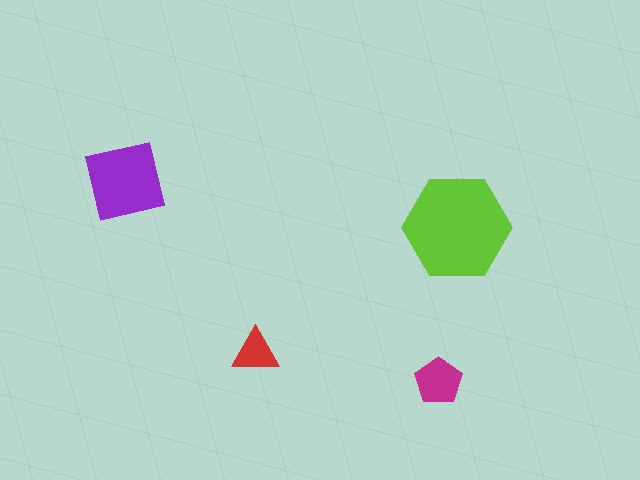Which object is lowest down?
The magenta pentagon is bottommost.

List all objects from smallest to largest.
The red triangle, the magenta pentagon, the purple square, the lime hexagon.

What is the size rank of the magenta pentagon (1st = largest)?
3rd.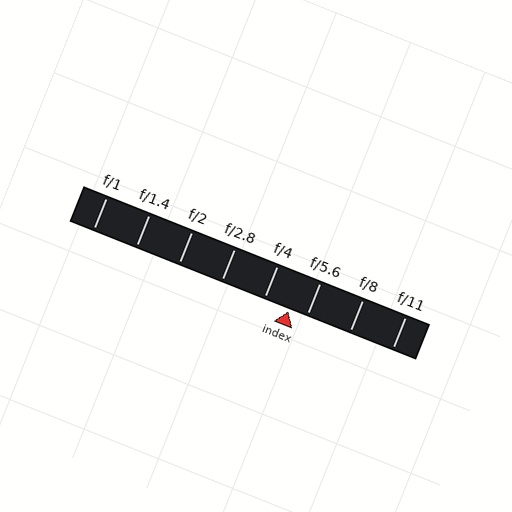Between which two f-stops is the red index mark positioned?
The index mark is between f/4 and f/5.6.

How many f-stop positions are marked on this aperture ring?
There are 8 f-stop positions marked.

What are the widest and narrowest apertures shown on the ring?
The widest aperture shown is f/1 and the narrowest is f/11.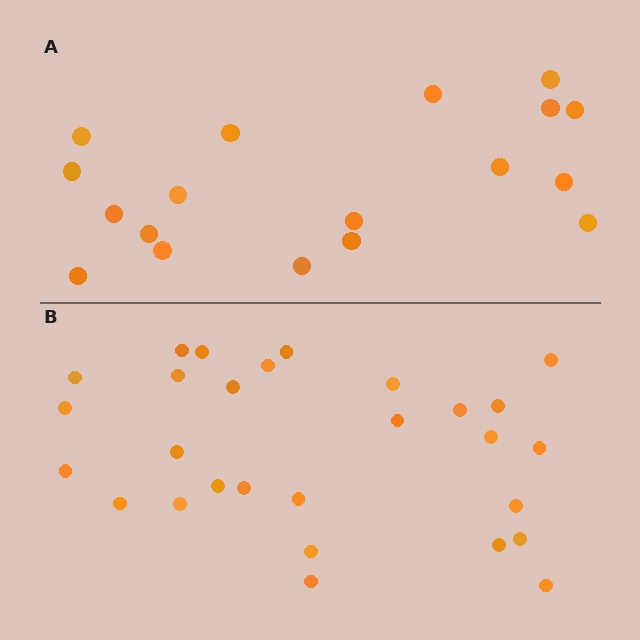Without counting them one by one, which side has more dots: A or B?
Region B (the bottom region) has more dots.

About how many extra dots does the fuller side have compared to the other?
Region B has roughly 10 or so more dots than region A.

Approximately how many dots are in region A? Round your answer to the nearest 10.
About 20 dots. (The exact count is 18, which rounds to 20.)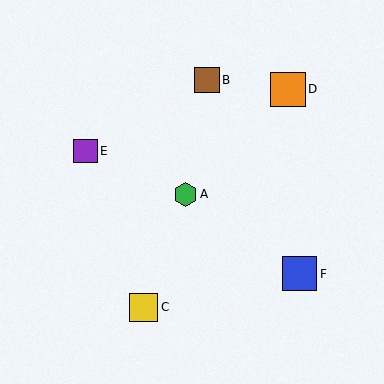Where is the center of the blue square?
The center of the blue square is at (299, 274).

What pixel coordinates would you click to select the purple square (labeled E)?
Click at (86, 151) to select the purple square E.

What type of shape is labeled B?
Shape B is a brown square.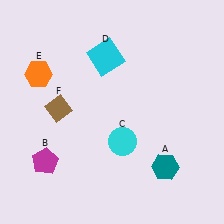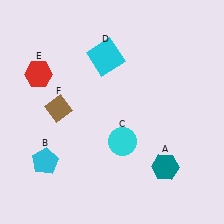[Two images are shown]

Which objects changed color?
B changed from magenta to cyan. E changed from orange to red.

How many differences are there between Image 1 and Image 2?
There are 2 differences between the two images.